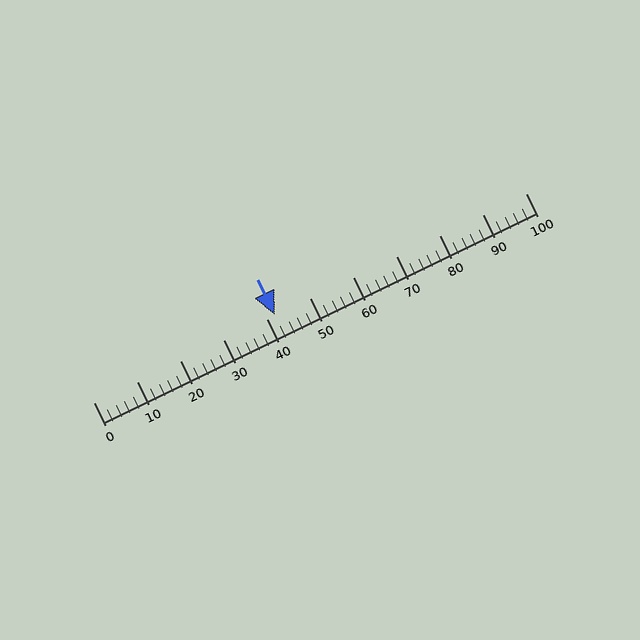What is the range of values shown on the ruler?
The ruler shows values from 0 to 100.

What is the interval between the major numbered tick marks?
The major tick marks are spaced 10 units apart.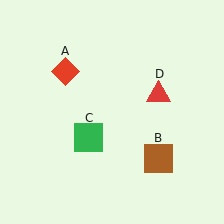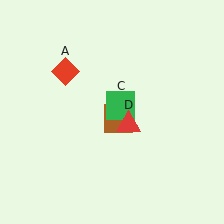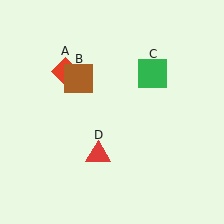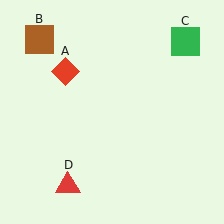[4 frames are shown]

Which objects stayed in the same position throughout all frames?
Red diamond (object A) remained stationary.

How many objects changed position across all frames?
3 objects changed position: brown square (object B), green square (object C), red triangle (object D).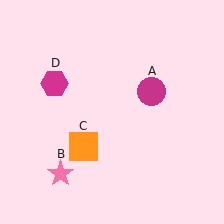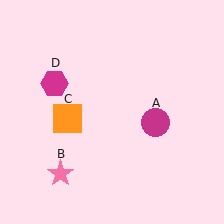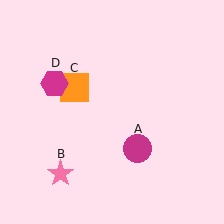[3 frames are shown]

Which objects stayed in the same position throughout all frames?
Pink star (object B) and magenta hexagon (object D) remained stationary.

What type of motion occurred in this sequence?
The magenta circle (object A), orange square (object C) rotated clockwise around the center of the scene.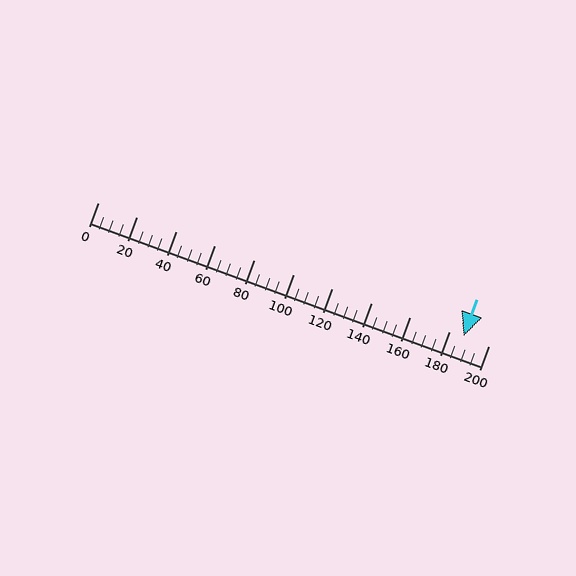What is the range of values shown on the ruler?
The ruler shows values from 0 to 200.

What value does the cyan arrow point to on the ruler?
The cyan arrow points to approximately 187.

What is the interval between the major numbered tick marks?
The major tick marks are spaced 20 units apart.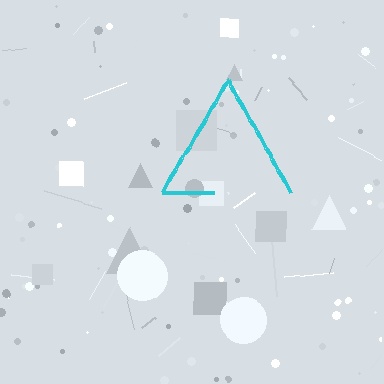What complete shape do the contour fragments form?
The contour fragments form a triangle.